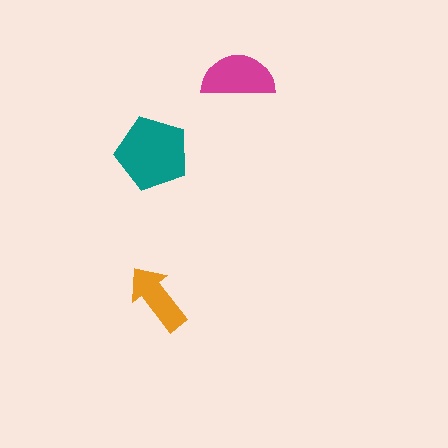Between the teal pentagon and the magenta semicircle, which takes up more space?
The teal pentagon.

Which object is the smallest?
The orange arrow.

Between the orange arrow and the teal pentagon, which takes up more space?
The teal pentagon.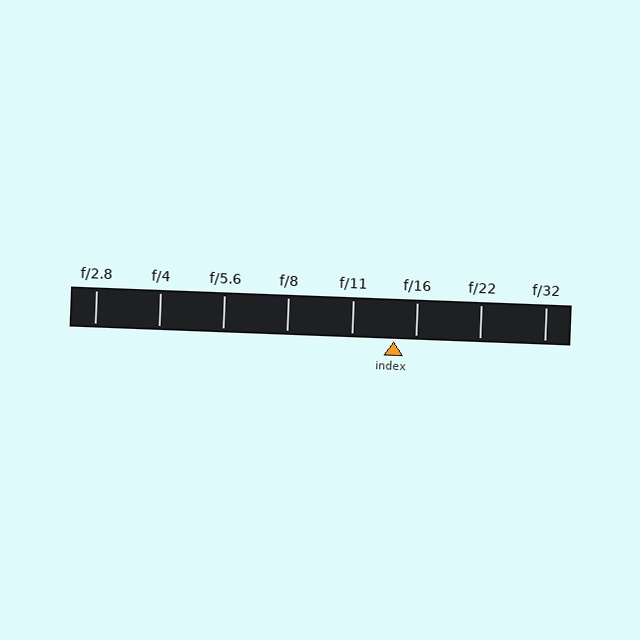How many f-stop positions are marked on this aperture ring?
There are 8 f-stop positions marked.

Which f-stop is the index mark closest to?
The index mark is closest to f/16.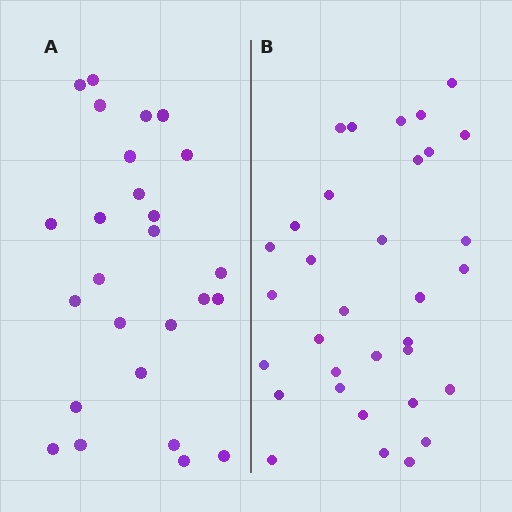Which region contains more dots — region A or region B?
Region B (the right region) has more dots.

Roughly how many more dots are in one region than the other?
Region B has roughly 8 or so more dots than region A.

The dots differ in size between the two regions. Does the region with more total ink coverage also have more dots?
No. Region A has more total ink coverage because its dots are larger, but region B actually contains more individual dots. Total area can be misleading — the number of items is what matters here.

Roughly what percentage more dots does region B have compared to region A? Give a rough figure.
About 25% more.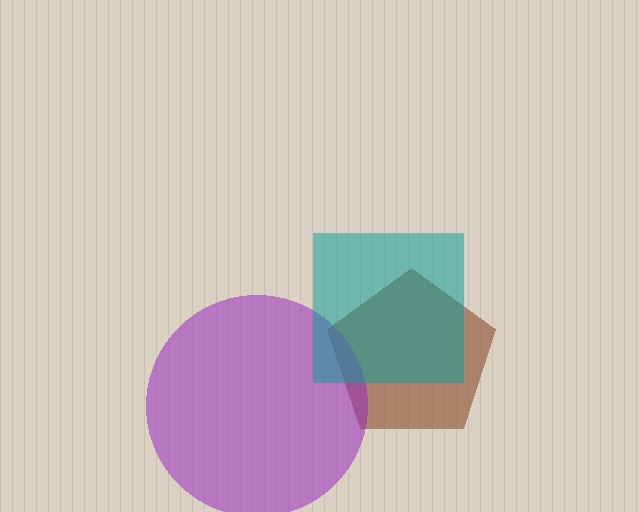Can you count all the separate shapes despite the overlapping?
Yes, there are 3 separate shapes.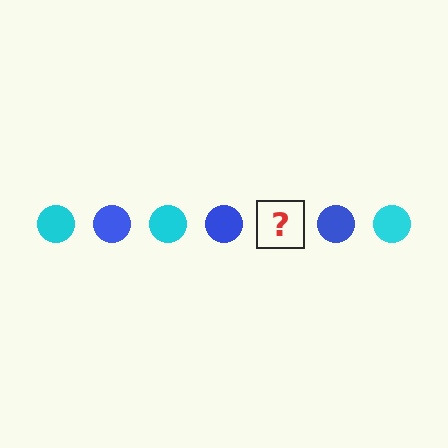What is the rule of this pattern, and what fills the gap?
The rule is that the pattern cycles through cyan, blue circles. The gap should be filled with a cyan circle.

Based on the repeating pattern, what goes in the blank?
The blank should be a cyan circle.